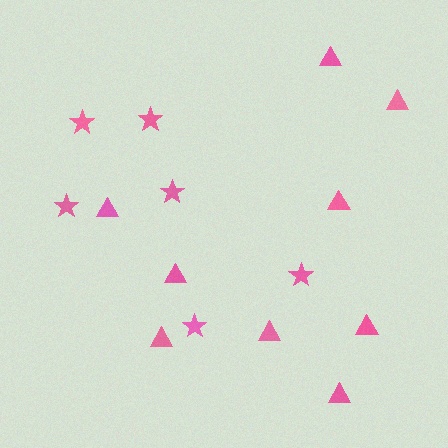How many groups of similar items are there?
There are 2 groups: one group of stars (6) and one group of triangles (9).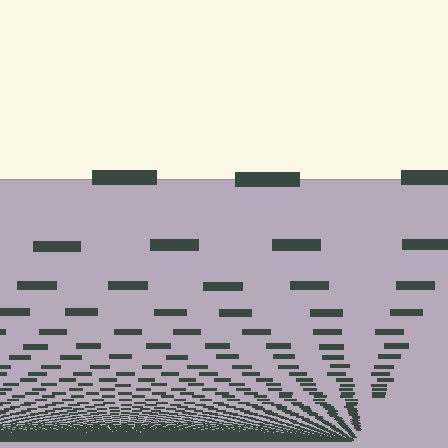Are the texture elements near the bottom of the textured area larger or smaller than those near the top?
Smaller. The gradient is inverted — elements near the bottom are smaller and denser.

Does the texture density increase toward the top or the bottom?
Density increases toward the bottom.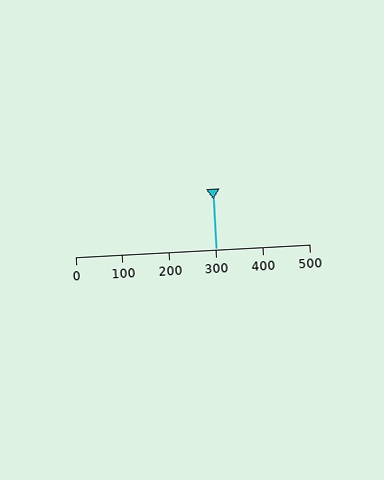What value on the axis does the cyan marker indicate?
The marker indicates approximately 300.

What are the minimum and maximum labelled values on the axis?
The axis runs from 0 to 500.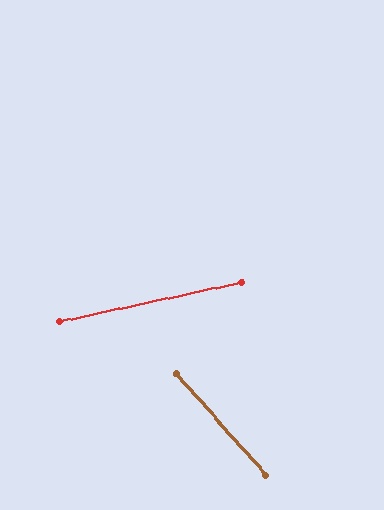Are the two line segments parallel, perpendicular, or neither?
Neither parallel nor perpendicular — they differ by about 61°.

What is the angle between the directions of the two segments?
Approximately 61 degrees.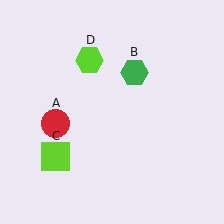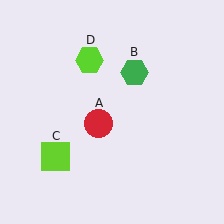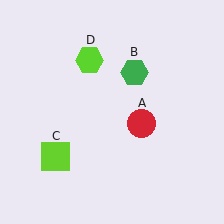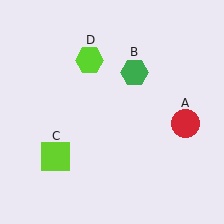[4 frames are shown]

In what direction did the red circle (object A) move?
The red circle (object A) moved right.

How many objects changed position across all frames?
1 object changed position: red circle (object A).